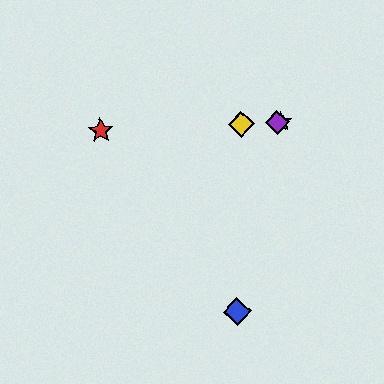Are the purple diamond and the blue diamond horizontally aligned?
No, the purple diamond is at y≈122 and the blue diamond is at y≈311.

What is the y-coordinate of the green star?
The green star is at y≈122.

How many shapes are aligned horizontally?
4 shapes (the red star, the green star, the yellow diamond, the purple diamond) are aligned horizontally.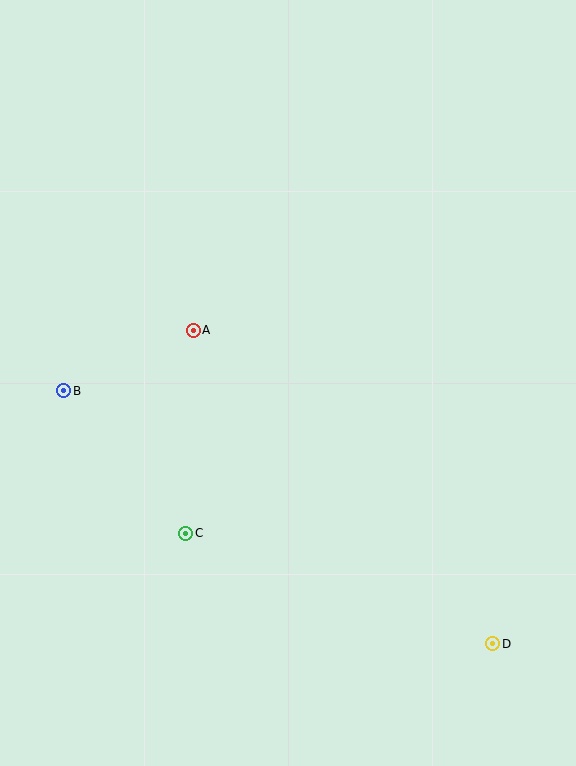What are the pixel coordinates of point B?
Point B is at (64, 391).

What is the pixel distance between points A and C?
The distance between A and C is 203 pixels.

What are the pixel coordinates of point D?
Point D is at (493, 644).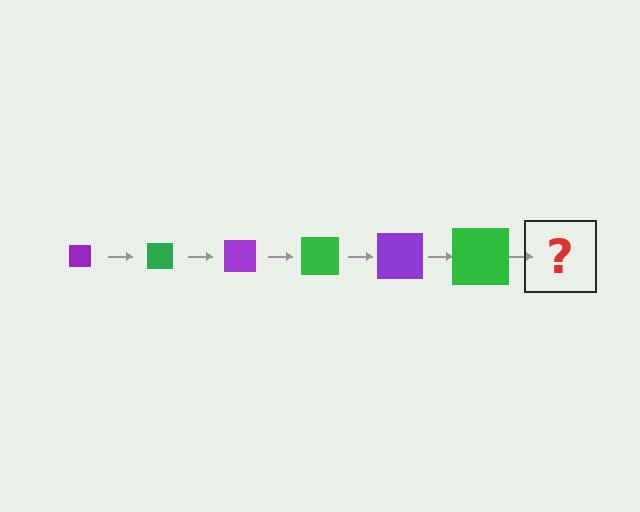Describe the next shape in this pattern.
It should be a purple square, larger than the previous one.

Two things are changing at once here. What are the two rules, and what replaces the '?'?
The two rules are that the square grows larger each step and the color cycles through purple and green. The '?' should be a purple square, larger than the previous one.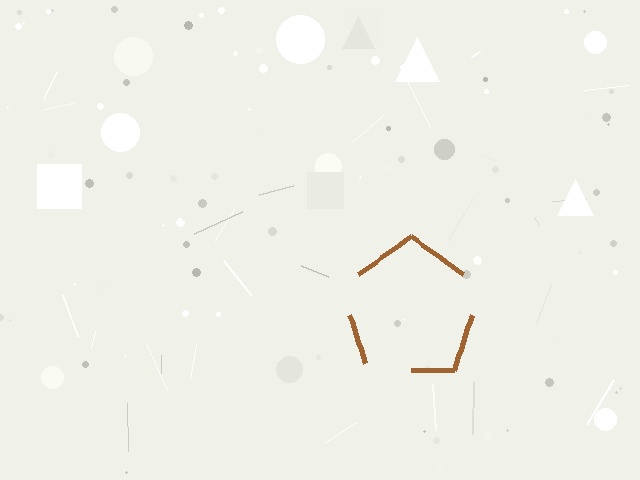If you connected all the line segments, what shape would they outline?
They would outline a pentagon.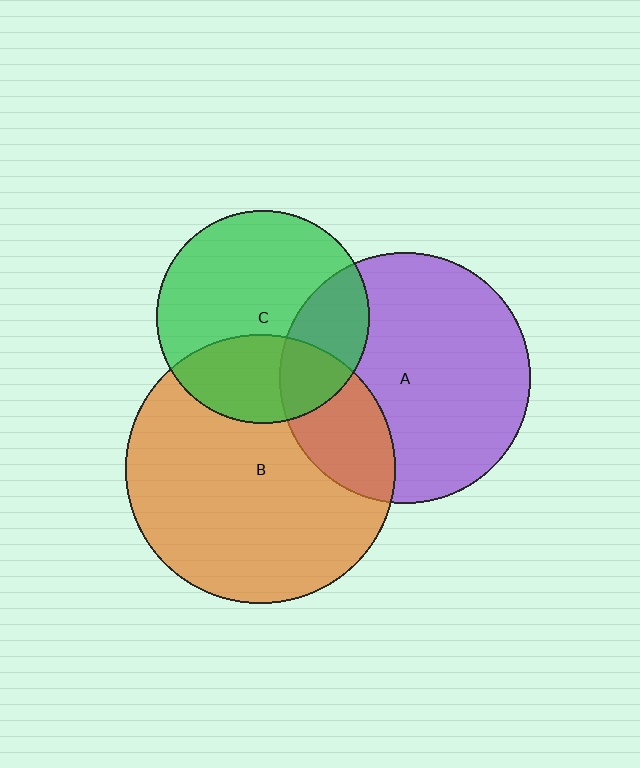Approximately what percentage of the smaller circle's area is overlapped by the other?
Approximately 25%.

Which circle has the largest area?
Circle B (orange).